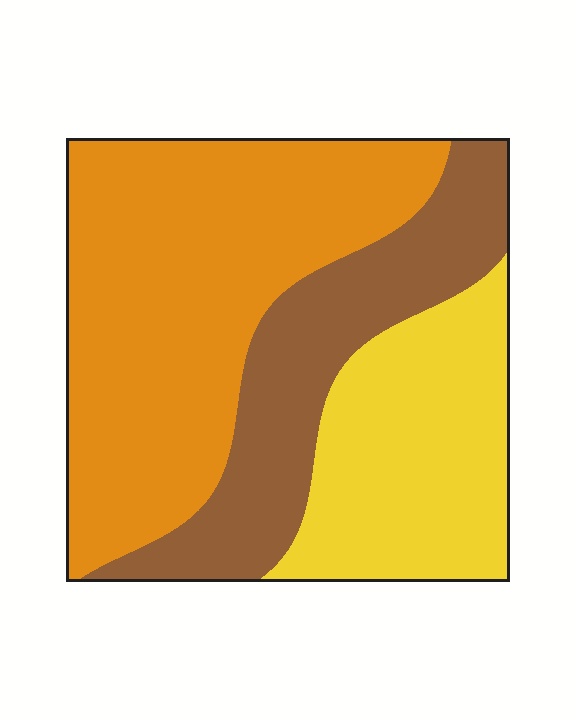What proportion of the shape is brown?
Brown takes up about one quarter (1/4) of the shape.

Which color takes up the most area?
Orange, at roughly 50%.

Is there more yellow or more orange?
Orange.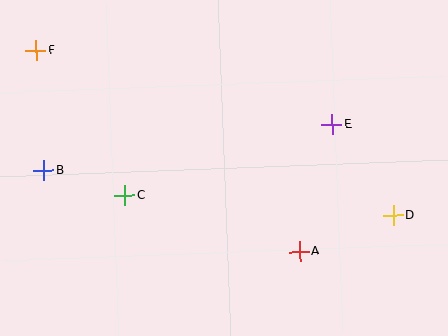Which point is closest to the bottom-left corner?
Point B is closest to the bottom-left corner.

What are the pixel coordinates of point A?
Point A is at (299, 251).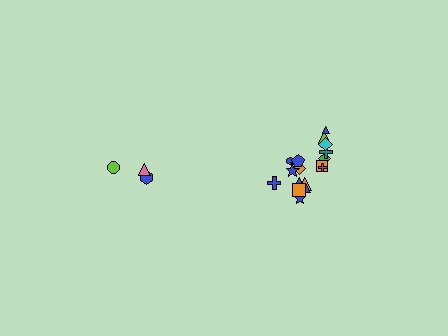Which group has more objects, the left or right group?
The right group.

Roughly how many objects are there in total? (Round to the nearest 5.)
Roughly 20 objects in total.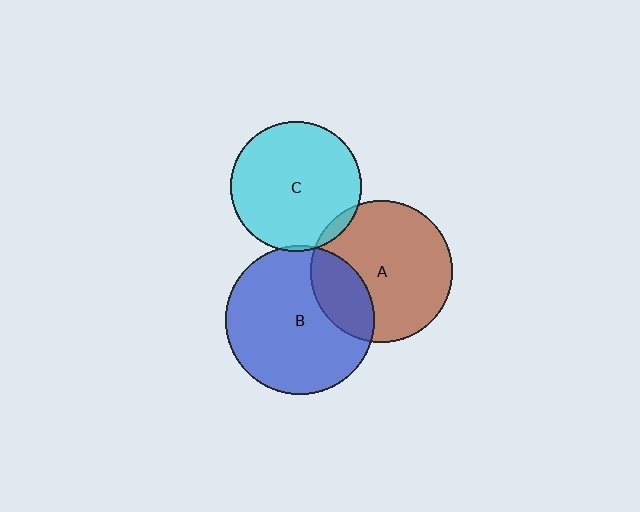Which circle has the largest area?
Circle B (blue).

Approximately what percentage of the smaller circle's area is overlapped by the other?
Approximately 5%.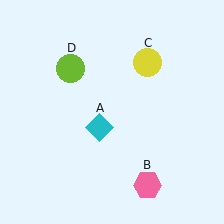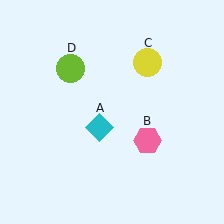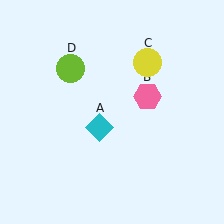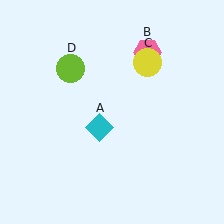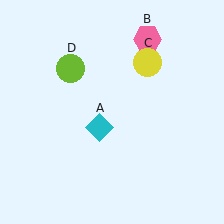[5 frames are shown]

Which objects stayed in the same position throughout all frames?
Cyan diamond (object A) and yellow circle (object C) and lime circle (object D) remained stationary.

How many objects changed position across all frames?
1 object changed position: pink hexagon (object B).